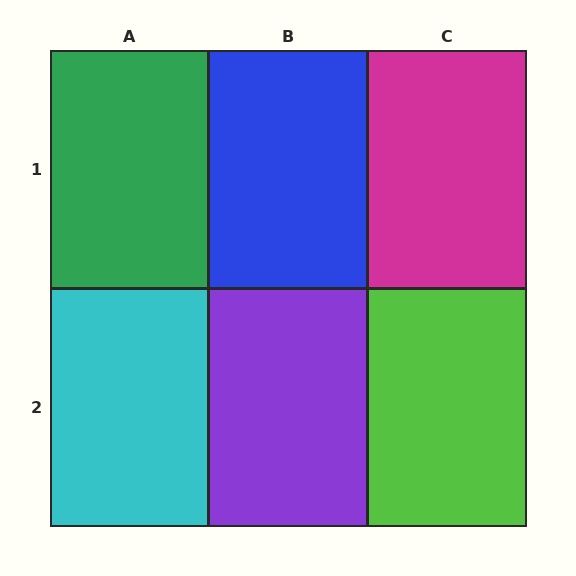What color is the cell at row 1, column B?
Blue.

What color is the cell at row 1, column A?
Green.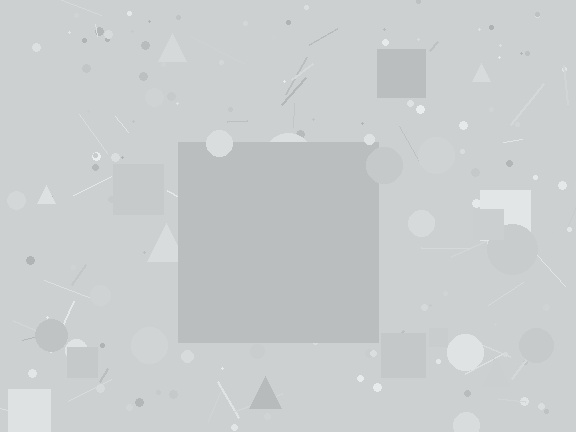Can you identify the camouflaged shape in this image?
The camouflaged shape is a square.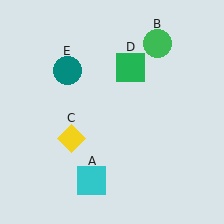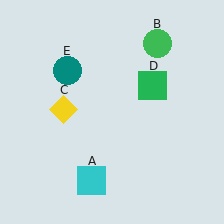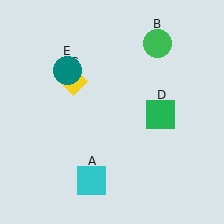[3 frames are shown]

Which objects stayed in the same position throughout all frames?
Cyan square (object A) and green circle (object B) and teal circle (object E) remained stationary.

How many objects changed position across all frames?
2 objects changed position: yellow diamond (object C), green square (object D).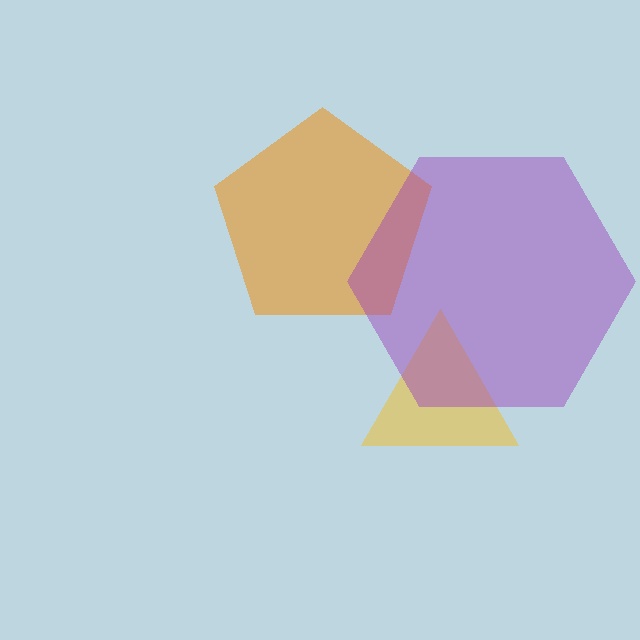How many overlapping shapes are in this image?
There are 3 overlapping shapes in the image.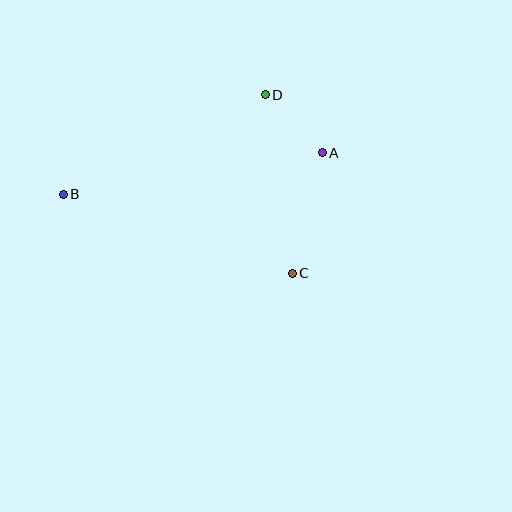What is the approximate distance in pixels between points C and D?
The distance between C and D is approximately 181 pixels.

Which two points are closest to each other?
Points A and D are closest to each other.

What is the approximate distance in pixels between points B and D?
The distance between B and D is approximately 225 pixels.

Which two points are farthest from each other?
Points A and B are farthest from each other.